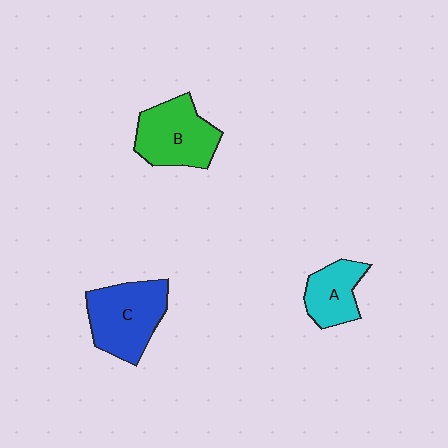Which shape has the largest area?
Shape C (blue).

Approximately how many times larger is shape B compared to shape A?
Approximately 1.5 times.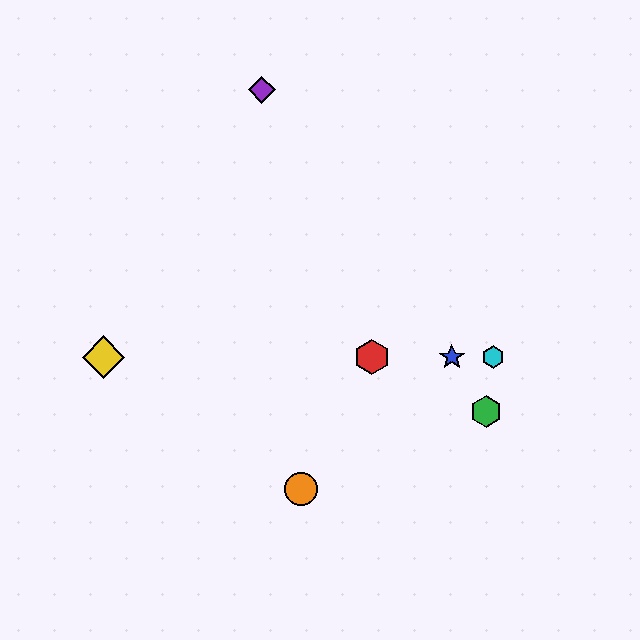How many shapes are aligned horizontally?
4 shapes (the red hexagon, the blue star, the yellow diamond, the cyan hexagon) are aligned horizontally.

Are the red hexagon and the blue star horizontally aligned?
Yes, both are at y≈357.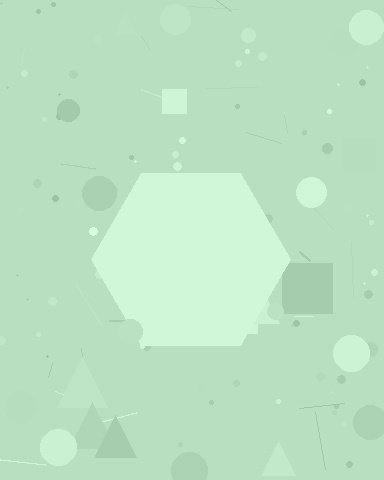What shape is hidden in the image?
A hexagon is hidden in the image.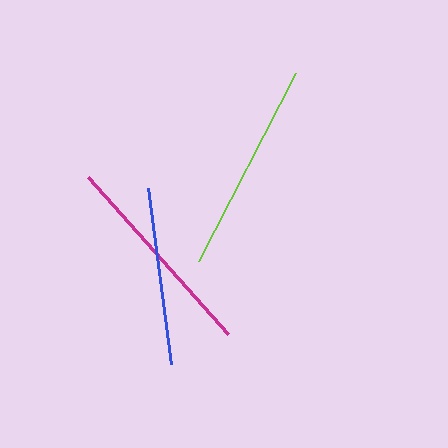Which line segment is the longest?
The lime line is the longest at approximately 211 pixels.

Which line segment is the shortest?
The blue line is the shortest at approximately 177 pixels.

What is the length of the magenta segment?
The magenta segment is approximately 211 pixels long.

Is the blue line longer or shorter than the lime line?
The lime line is longer than the blue line.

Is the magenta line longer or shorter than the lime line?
The lime line is longer than the magenta line.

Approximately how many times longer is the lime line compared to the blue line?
The lime line is approximately 1.2 times the length of the blue line.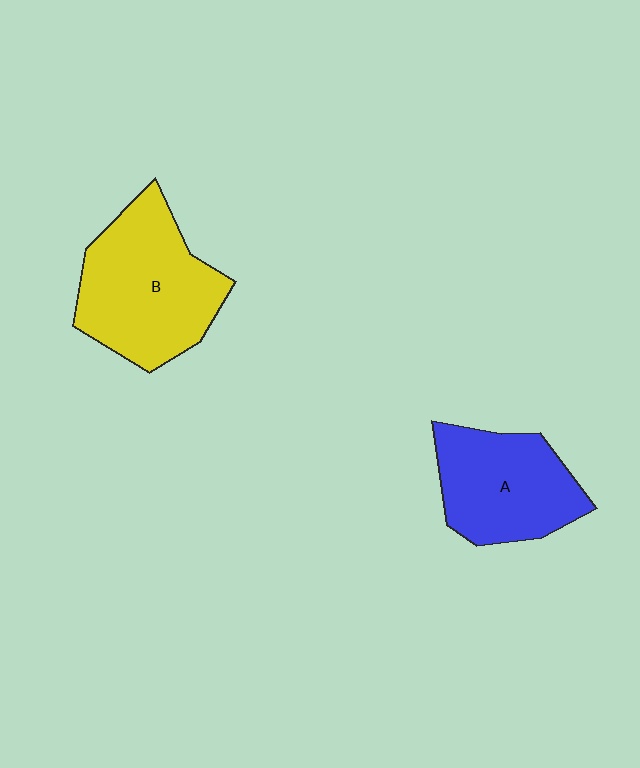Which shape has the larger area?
Shape B (yellow).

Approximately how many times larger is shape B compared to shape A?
Approximately 1.3 times.